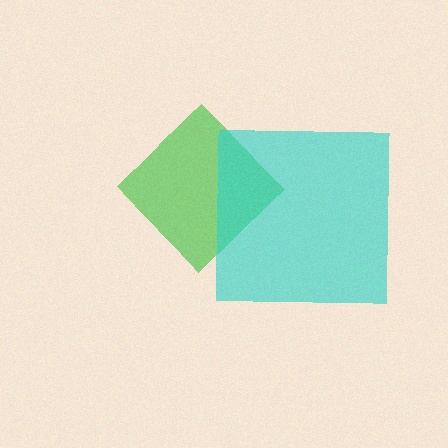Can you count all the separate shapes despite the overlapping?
Yes, there are 2 separate shapes.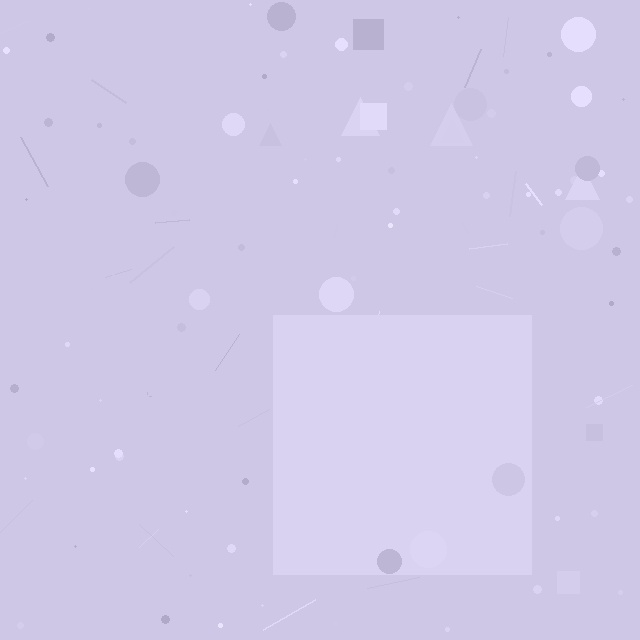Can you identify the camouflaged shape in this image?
The camouflaged shape is a square.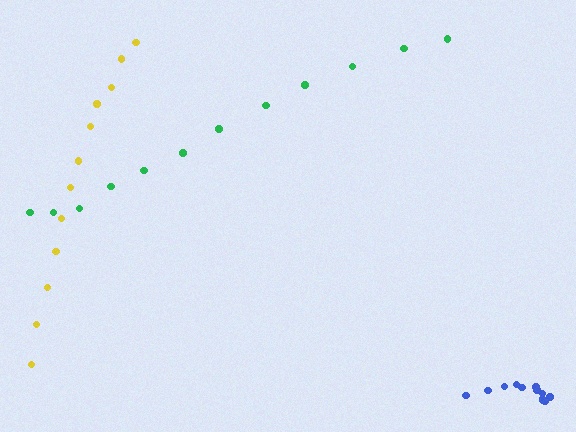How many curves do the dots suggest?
There are 3 distinct paths.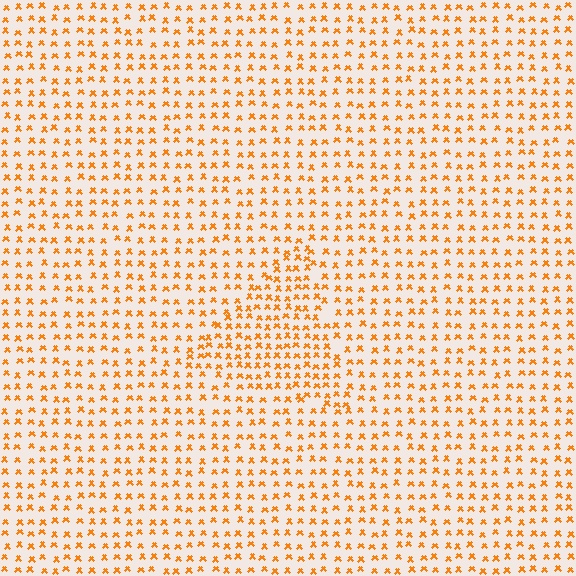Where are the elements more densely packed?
The elements are more densely packed inside the triangle boundary.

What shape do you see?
I see a triangle.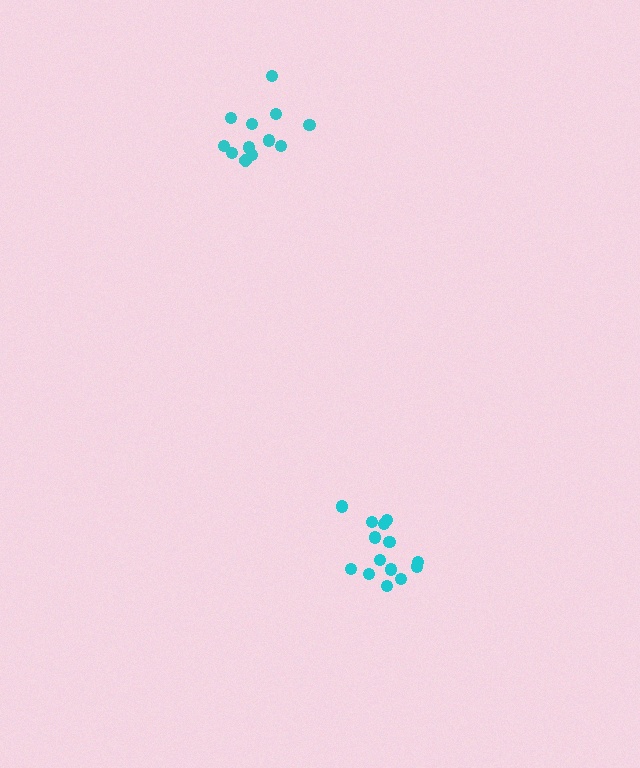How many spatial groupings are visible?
There are 2 spatial groupings.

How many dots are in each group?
Group 1: 12 dots, Group 2: 14 dots (26 total).